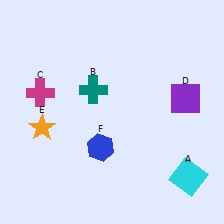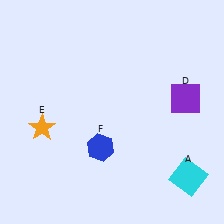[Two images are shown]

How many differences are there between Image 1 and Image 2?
There are 2 differences between the two images.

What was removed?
The magenta cross (C), the teal cross (B) were removed in Image 2.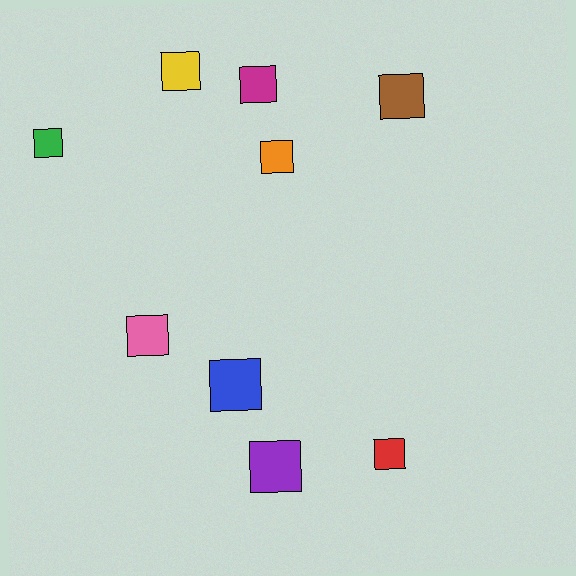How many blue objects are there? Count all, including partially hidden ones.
There is 1 blue object.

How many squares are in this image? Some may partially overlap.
There are 9 squares.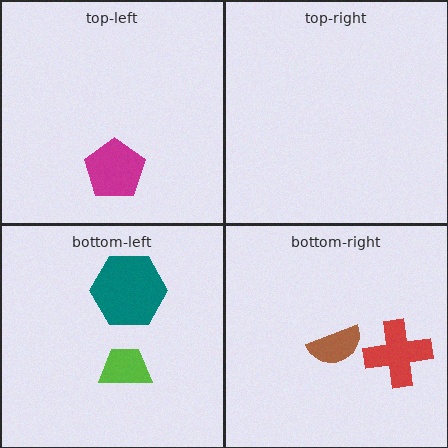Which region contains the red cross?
The bottom-right region.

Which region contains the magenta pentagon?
The top-left region.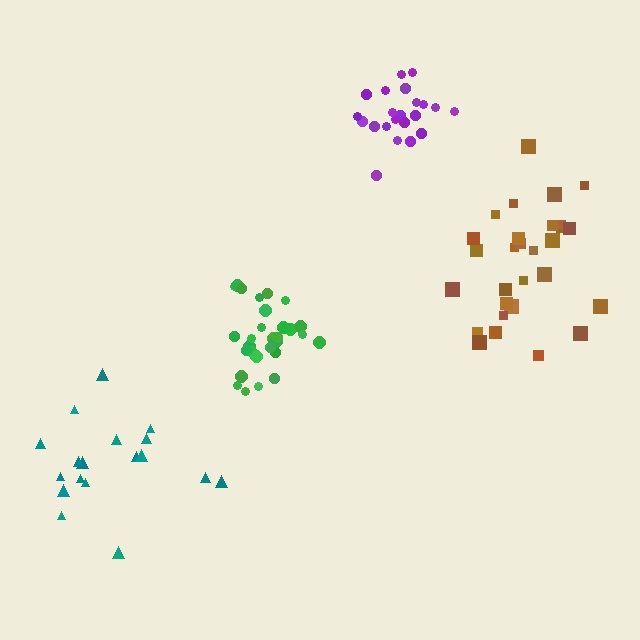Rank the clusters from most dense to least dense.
green, purple, brown, teal.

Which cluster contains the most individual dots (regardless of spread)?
Green (31).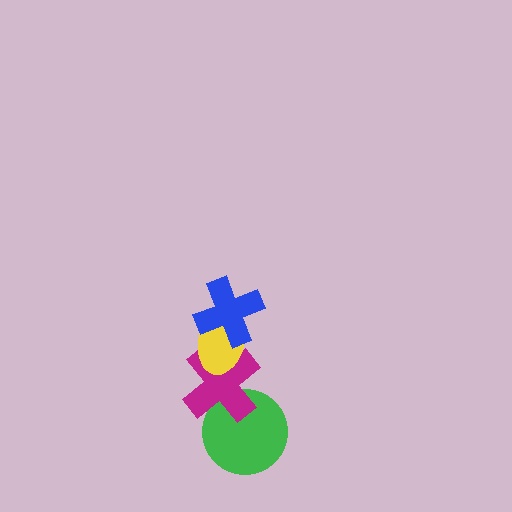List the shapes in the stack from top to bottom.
From top to bottom: the blue cross, the yellow ellipse, the magenta cross, the green circle.